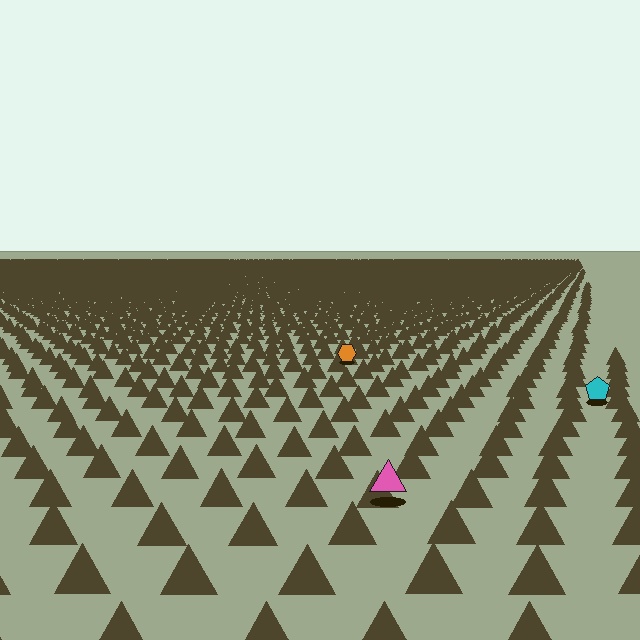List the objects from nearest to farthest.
From nearest to farthest: the pink triangle, the cyan pentagon, the orange hexagon.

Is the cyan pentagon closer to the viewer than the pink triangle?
No. The pink triangle is closer — you can tell from the texture gradient: the ground texture is coarser near it.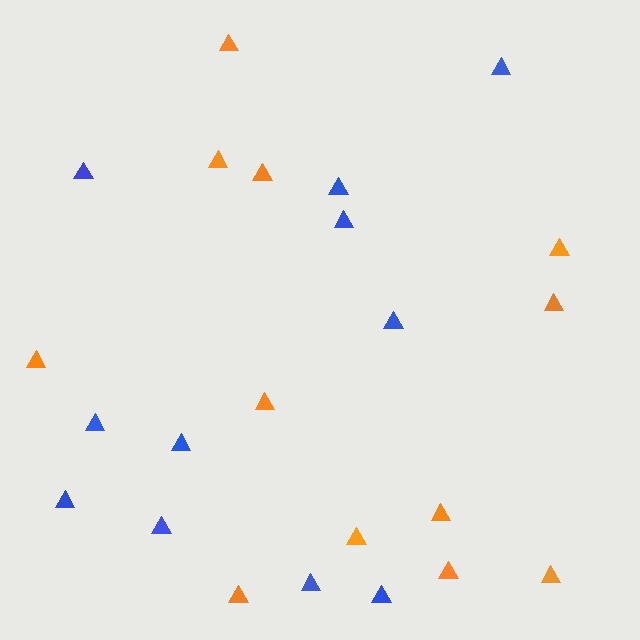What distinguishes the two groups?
There are 2 groups: one group of orange triangles (12) and one group of blue triangles (11).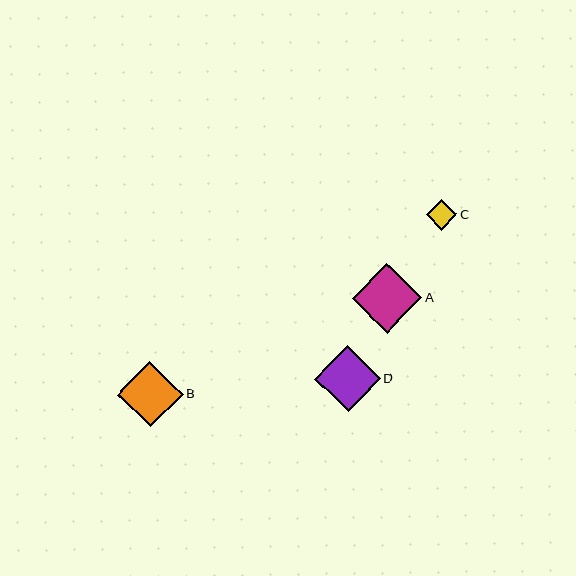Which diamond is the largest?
Diamond A is the largest with a size of approximately 69 pixels.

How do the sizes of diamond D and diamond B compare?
Diamond D and diamond B are approximately the same size.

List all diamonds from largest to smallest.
From largest to smallest: A, D, B, C.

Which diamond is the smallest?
Diamond C is the smallest with a size of approximately 30 pixels.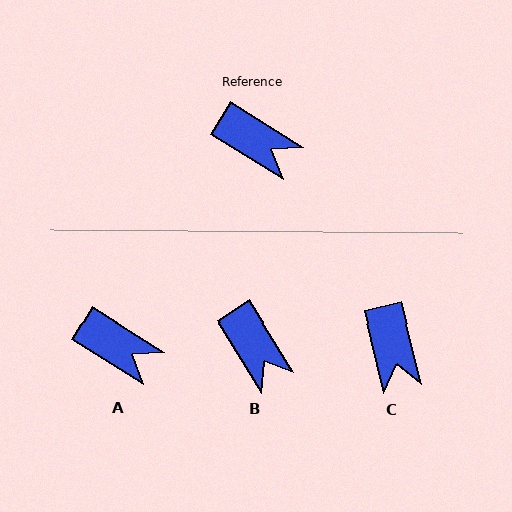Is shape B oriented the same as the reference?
No, it is off by about 26 degrees.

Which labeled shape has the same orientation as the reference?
A.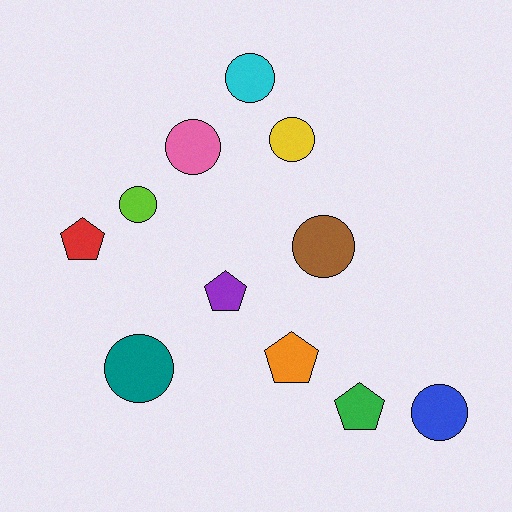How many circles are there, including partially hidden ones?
There are 7 circles.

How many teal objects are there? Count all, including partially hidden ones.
There is 1 teal object.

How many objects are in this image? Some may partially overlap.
There are 11 objects.